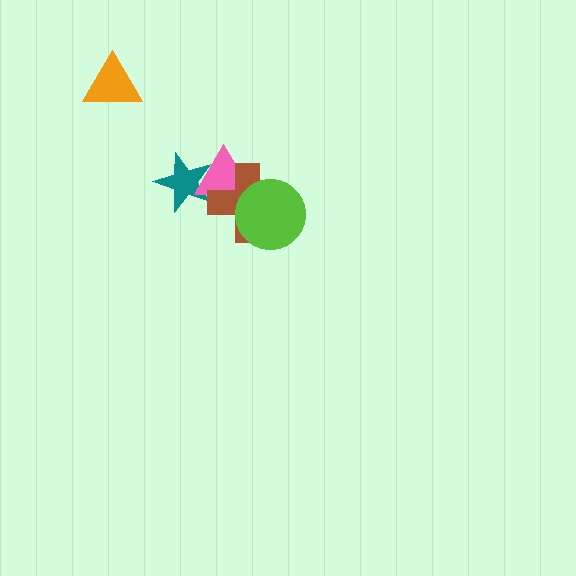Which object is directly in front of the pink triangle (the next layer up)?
The brown cross is directly in front of the pink triangle.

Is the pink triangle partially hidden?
Yes, it is partially covered by another shape.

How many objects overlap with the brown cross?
2 objects overlap with the brown cross.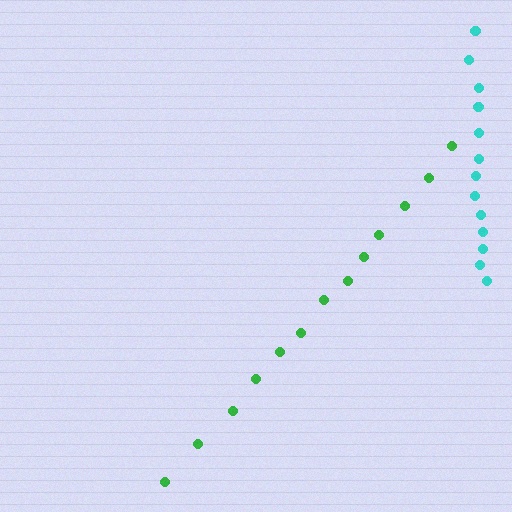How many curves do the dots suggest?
There are 2 distinct paths.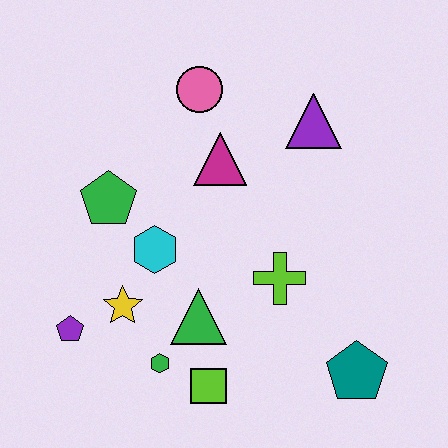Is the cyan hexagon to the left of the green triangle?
Yes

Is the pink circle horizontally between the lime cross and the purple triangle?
No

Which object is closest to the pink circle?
The magenta triangle is closest to the pink circle.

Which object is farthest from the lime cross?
The purple pentagon is farthest from the lime cross.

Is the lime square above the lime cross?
No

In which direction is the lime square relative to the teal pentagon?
The lime square is to the left of the teal pentagon.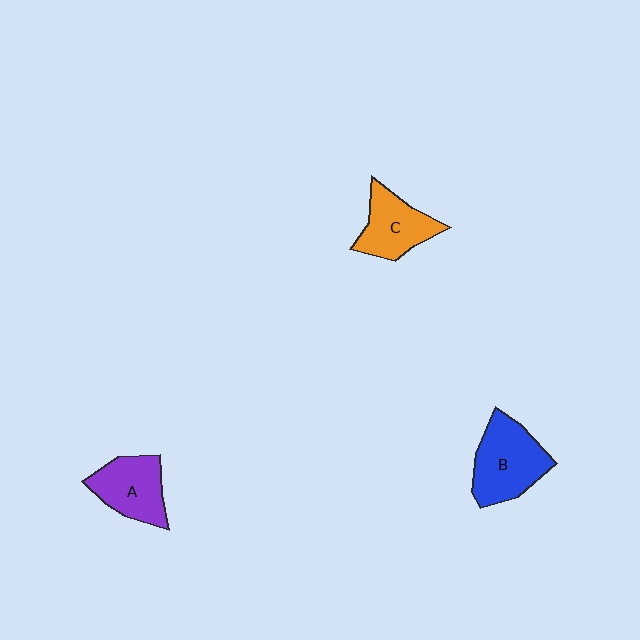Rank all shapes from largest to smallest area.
From largest to smallest: B (blue), A (purple), C (orange).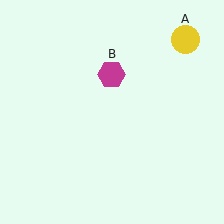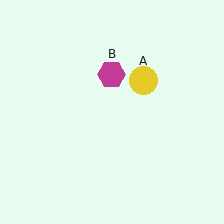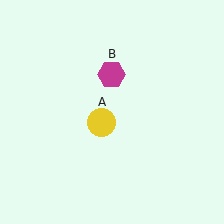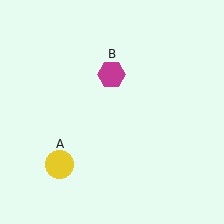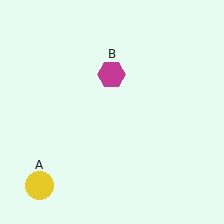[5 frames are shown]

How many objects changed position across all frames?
1 object changed position: yellow circle (object A).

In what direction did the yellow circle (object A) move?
The yellow circle (object A) moved down and to the left.